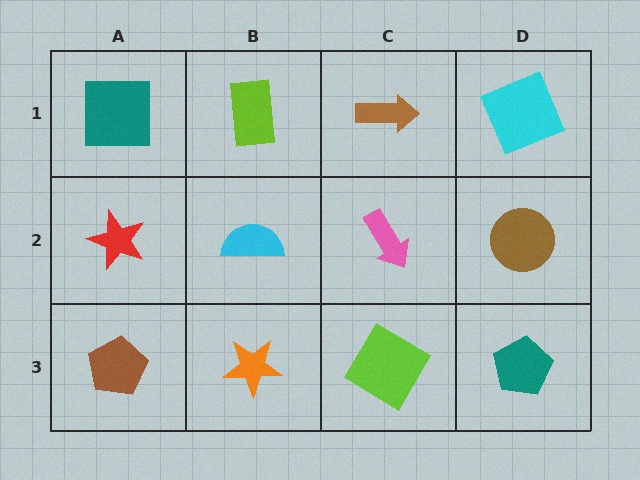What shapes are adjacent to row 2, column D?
A cyan square (row 1, column D), a teal pentagon (row 3, column D), a pink arrow (row 2, column C).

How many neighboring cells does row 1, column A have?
2.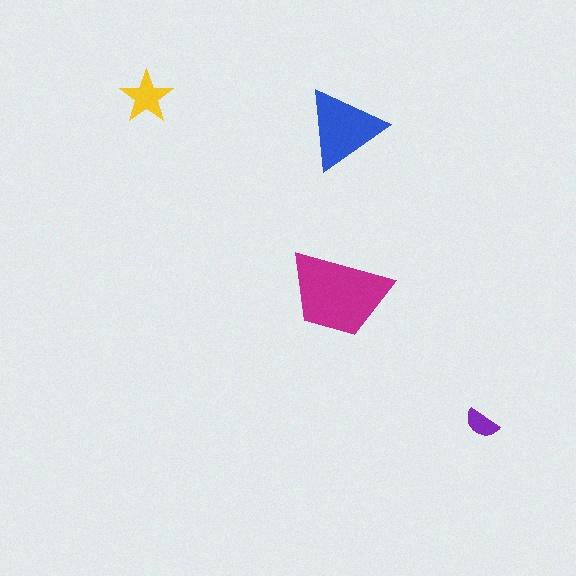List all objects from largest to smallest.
The magenta trapezoid, the blue triangle, the yellow star, the purple semicircle.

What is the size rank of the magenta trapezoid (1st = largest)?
1st.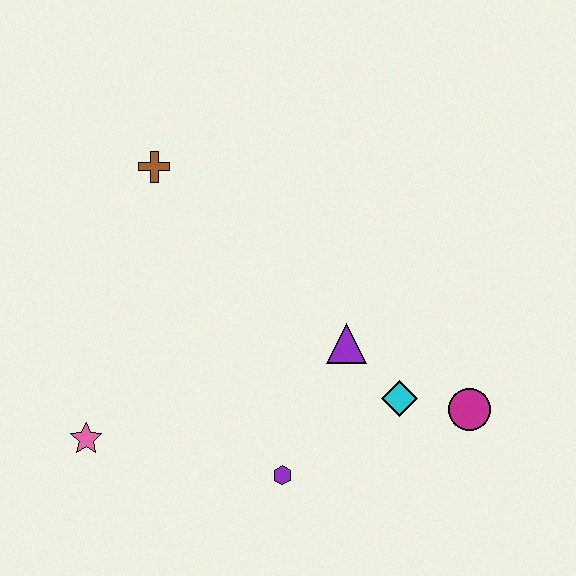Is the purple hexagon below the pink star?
Yes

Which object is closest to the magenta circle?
The cyan diamond is closest to the magenta circle.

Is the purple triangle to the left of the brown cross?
No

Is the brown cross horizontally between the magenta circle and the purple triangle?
No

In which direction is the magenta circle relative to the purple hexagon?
The magenta circle is to the right of the purple hexagon.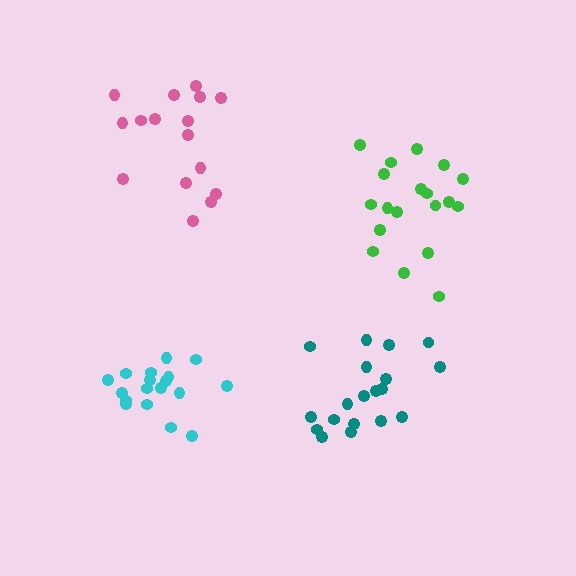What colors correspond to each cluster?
The clusters are colored: green, pink, teal, cyan.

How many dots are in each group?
Group 1: 19 dots, Group 2: 16 dots, Group 3: 19 dots, Group 4: 18 dots (72 total).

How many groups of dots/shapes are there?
There are 4 groups.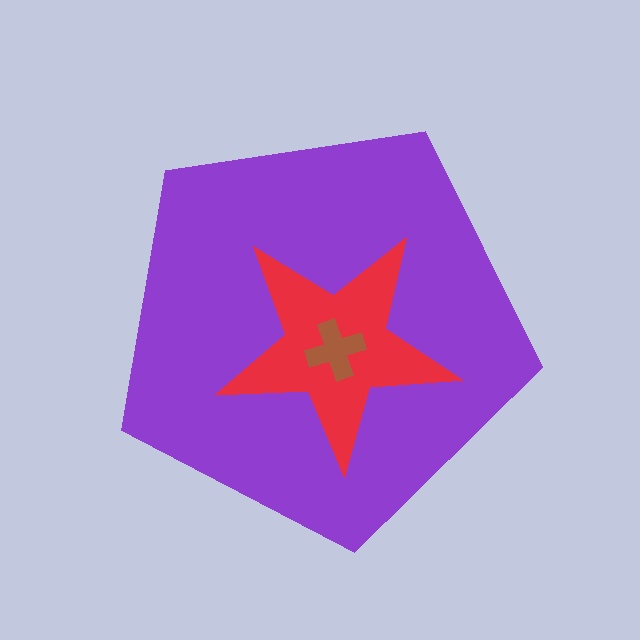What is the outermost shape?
The purple pentagon.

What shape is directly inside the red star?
The brown cross.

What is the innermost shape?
The brown cross.